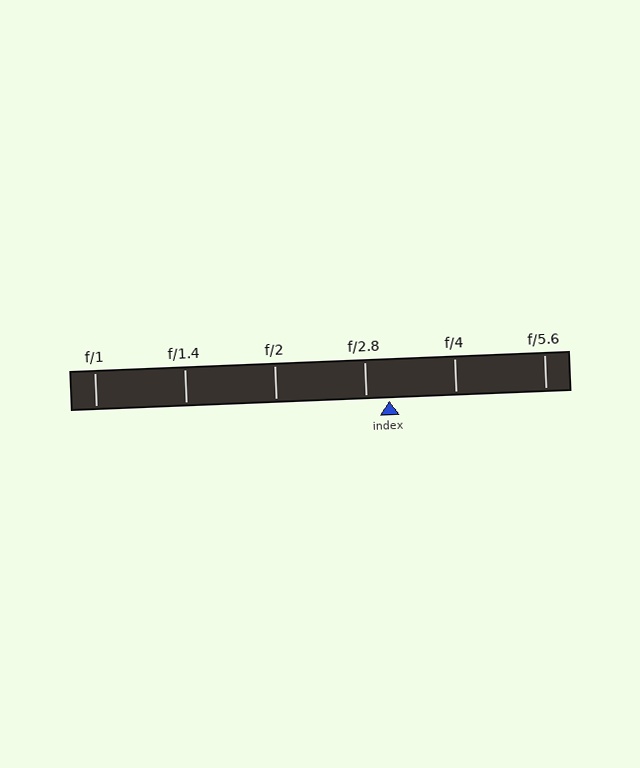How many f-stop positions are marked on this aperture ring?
There are 6 f-stop positions marked.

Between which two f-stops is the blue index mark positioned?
The index mark is between f/2.8 and f/4.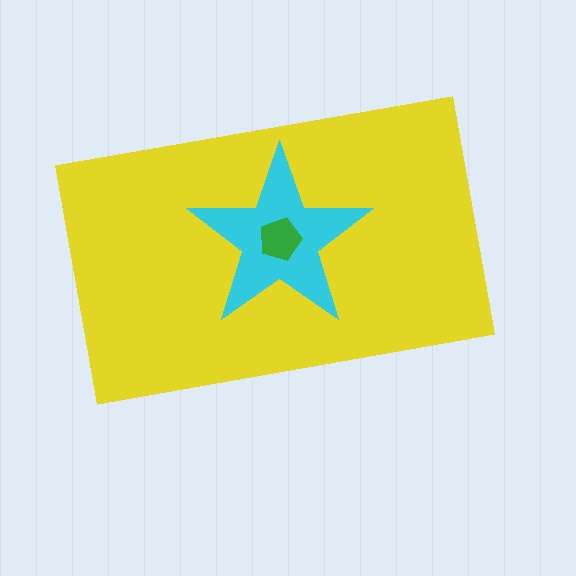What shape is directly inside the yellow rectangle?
The cyan star.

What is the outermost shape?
The yellow rectangle.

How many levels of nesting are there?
3.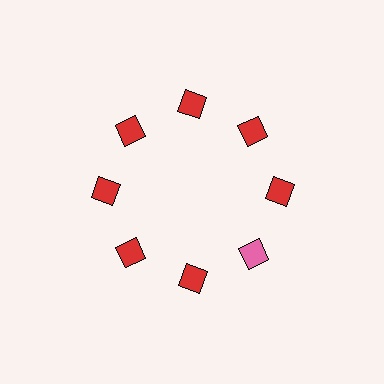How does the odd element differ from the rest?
It has a different color: pink instead of red.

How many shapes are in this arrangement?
There are 8 shapes arranged in a ring pattern.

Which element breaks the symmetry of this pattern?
The pink square at roughly the 4 o'clock position breaks the symmetry. All other shapes are red squares.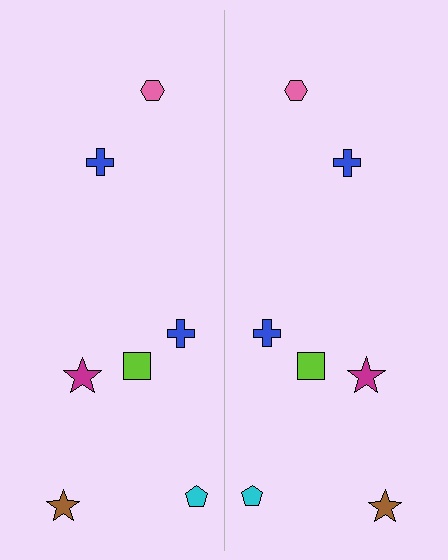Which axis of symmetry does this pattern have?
The pattern has a vertical axis of symmetry running through the center of the image.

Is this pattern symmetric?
Yes, this pattern has bilateral (reflection) symmetry.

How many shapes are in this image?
There are 14 shapes in this image.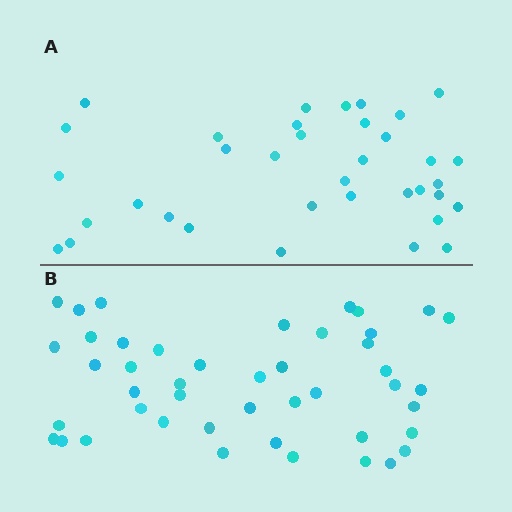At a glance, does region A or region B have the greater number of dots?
Region B (the bottom region) has more dots.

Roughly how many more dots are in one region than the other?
Region B has roughly 8 or so more dots than region A.